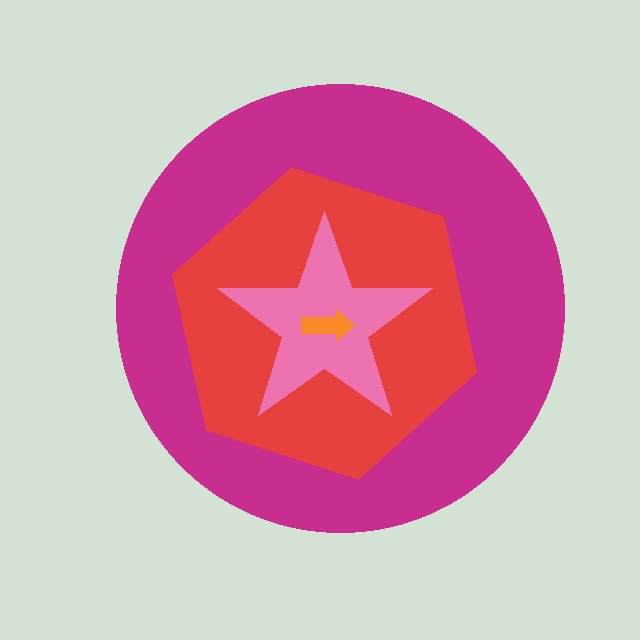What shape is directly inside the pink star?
The orange arrow.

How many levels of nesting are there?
4.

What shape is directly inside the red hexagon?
The pink star.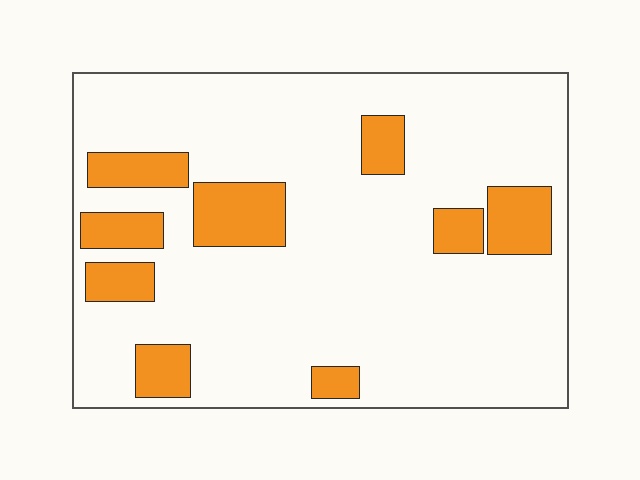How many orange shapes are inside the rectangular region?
9.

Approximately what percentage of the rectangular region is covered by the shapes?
Approximately 20%.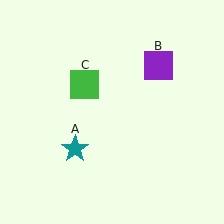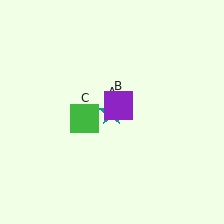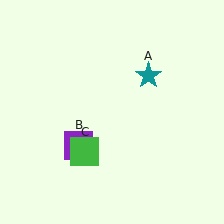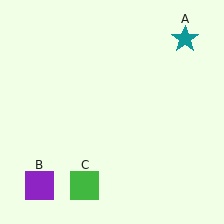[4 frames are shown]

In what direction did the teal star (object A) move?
The teal star (object A) moved up and to the right.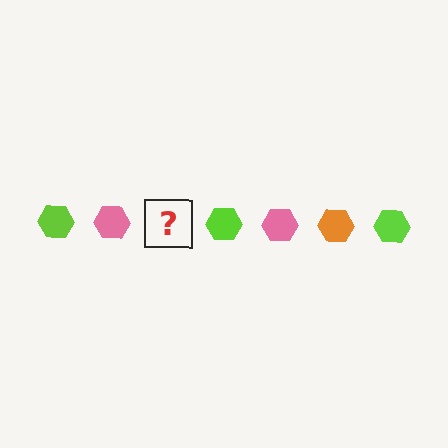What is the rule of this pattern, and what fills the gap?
The rule is that the pattern cycles through lime, pink, orange hexagons. The gap should be filled with an orange hexagon.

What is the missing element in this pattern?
The missing element is an orange hexagon.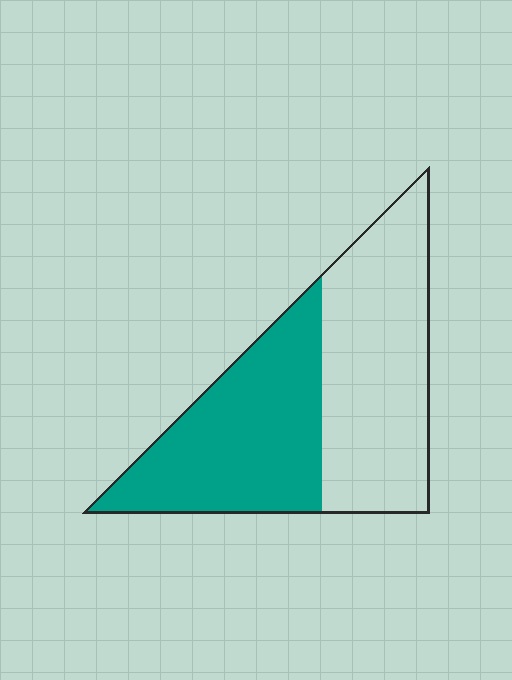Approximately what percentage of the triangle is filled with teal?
Approximately 50%.